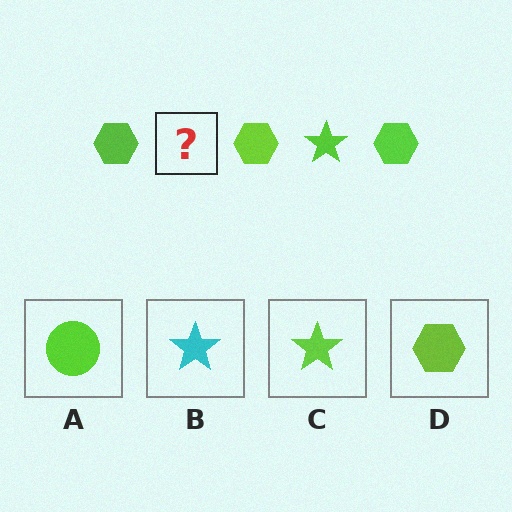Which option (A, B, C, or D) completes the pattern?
C.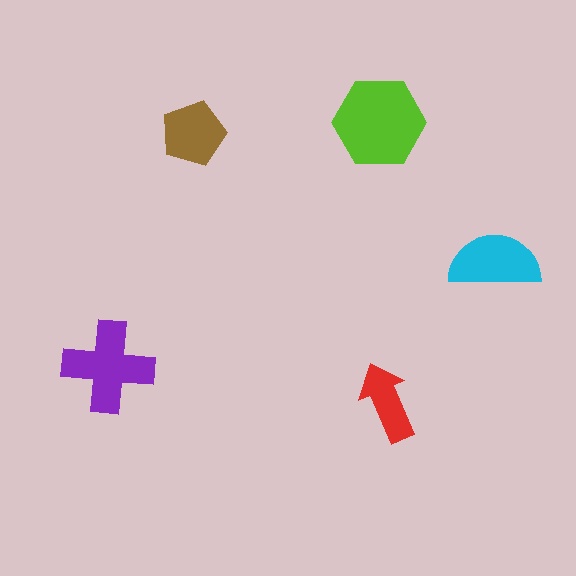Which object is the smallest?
The red arrow.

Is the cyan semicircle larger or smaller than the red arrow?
Larger.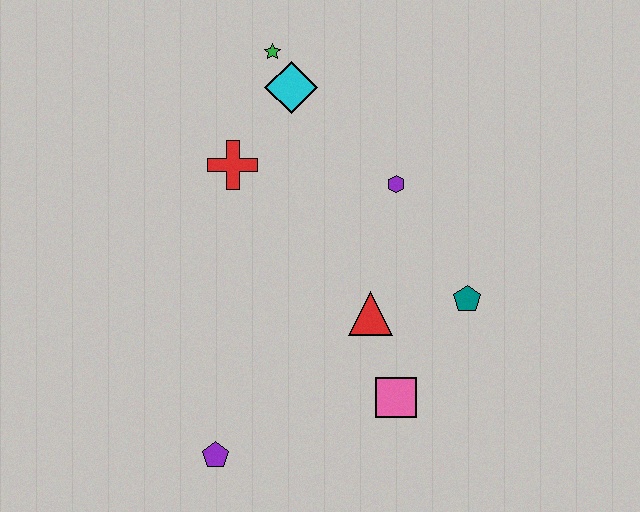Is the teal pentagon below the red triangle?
No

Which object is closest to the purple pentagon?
The pink square is closest to the purple pentagon.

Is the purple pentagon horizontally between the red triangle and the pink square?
No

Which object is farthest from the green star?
The purple pentagon is farthest from the green star.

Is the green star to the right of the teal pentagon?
No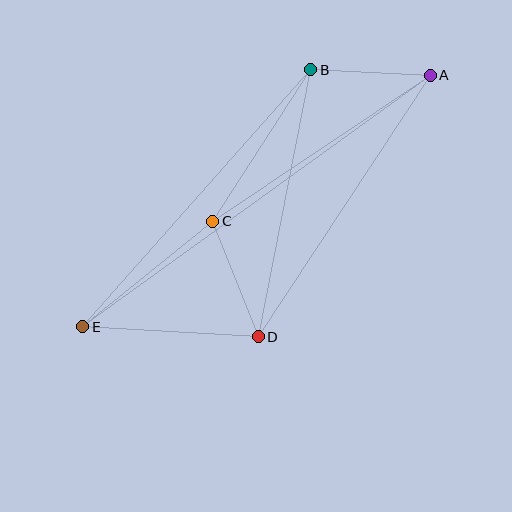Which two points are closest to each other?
Points A and B are closest to each other.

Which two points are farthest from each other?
Points A and E are farthest from each other.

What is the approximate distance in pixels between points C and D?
The distance between C and D is approximately 124 pixels.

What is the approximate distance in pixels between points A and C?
The distance between A and C is approximately 262 pixels.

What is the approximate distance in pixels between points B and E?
The distance between B and E is approximately 344 pixels.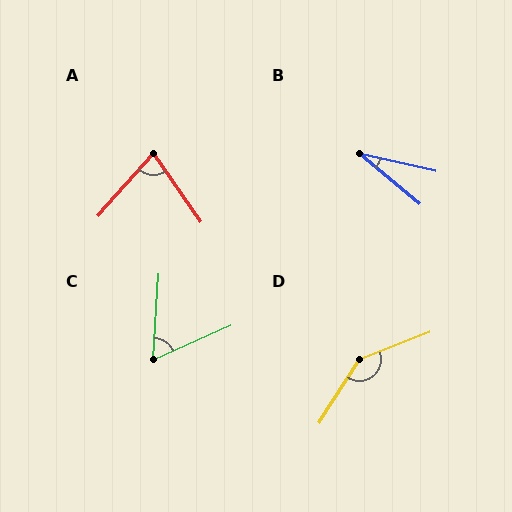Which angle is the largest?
D, at approximately 143 degrees.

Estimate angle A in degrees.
Approximately 76 degrees.